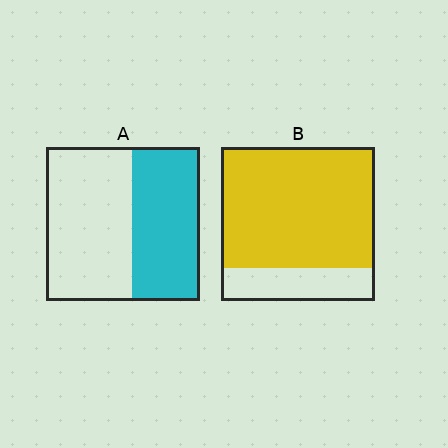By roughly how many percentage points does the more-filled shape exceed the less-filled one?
By roughly 35 percentage points (B over A).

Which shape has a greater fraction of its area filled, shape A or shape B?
Shape B.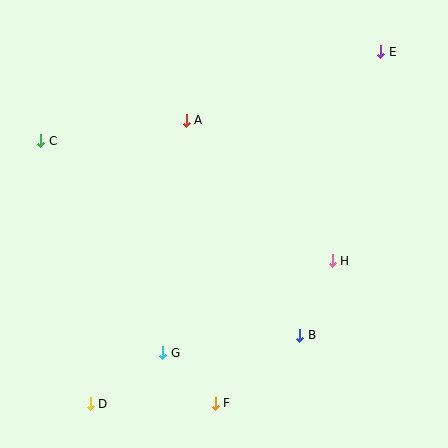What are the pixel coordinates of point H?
Point H is at (332, 261).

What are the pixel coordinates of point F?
Point F is at (215, 403).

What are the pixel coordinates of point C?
Point C is at (41, 141).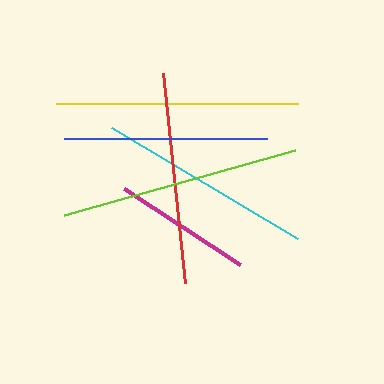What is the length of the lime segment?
The lime segment is approximately 240 pixels long.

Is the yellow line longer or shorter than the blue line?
The yellow line is longer than the blue line.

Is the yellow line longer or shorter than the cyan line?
The yellow line is longer than the cyan line.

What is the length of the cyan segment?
The cyan segment is approximately 217 pixels long.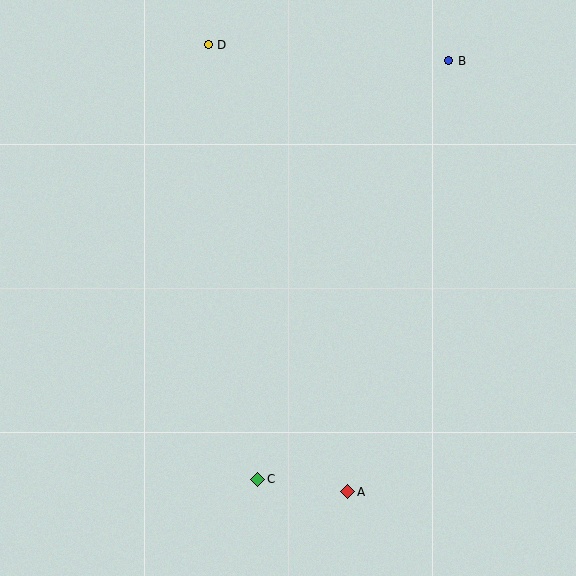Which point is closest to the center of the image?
Point C at (258, 479) is closest to the center.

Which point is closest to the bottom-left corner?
Point C is closest to the bottom-left corner.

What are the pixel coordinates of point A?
Point A is at (348, 492).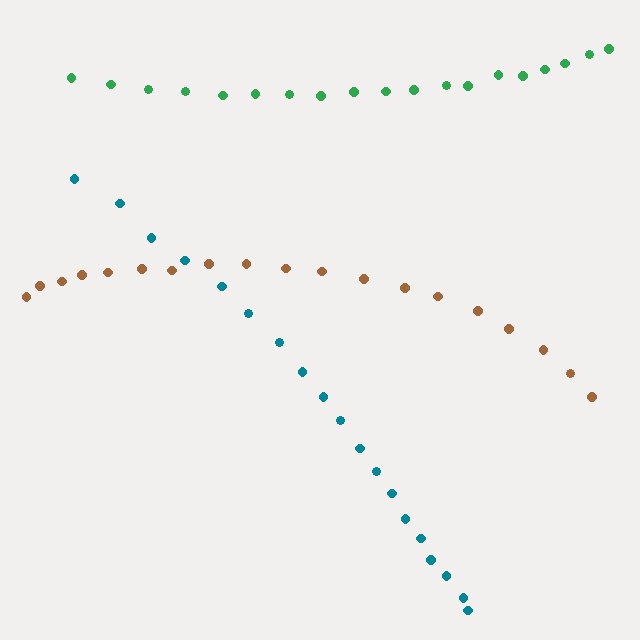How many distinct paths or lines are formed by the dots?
There are 3 distinct paths.